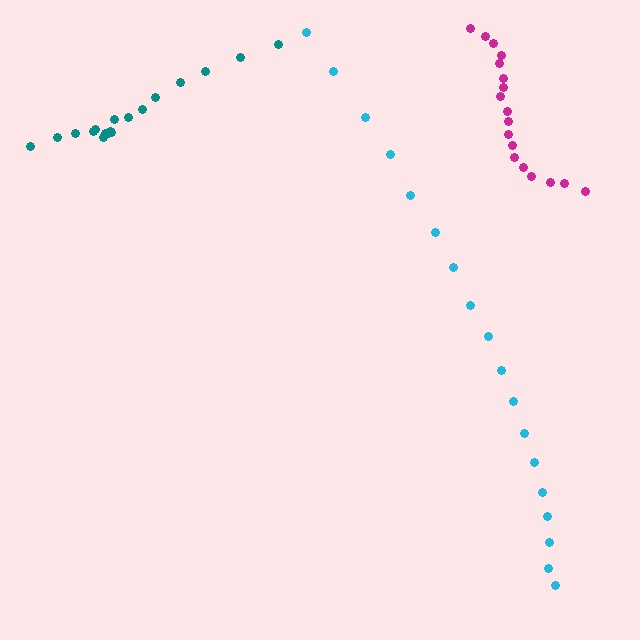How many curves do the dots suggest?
There are 3 distinct paths.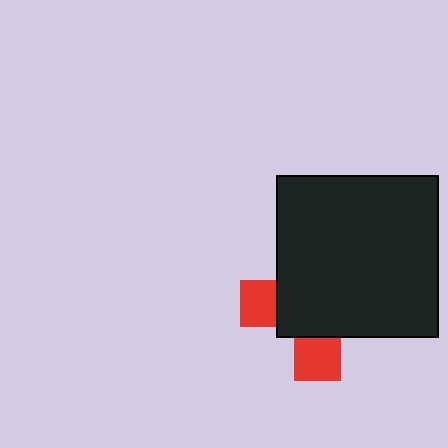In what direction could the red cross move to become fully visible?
The red cross could move toward the lower-left. That would shift it out from behind the black square entirely.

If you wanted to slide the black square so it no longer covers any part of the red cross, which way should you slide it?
Slide it toward the upper-right — that is the most direct way to separate the two shapes.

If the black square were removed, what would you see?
You would see the complete red cross.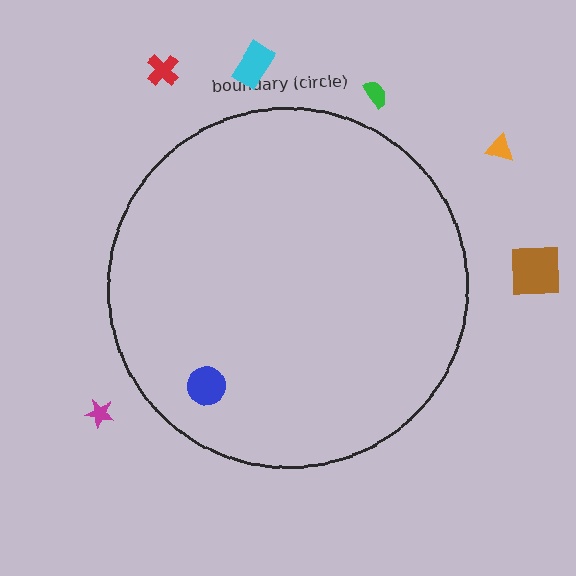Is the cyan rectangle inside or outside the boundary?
Outside.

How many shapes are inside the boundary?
1 inside, 6 outside.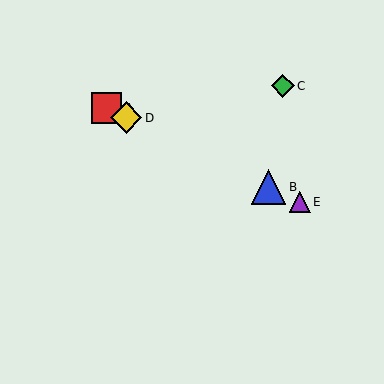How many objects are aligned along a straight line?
4 objects (A, B, D, E) are aligned along a straight line.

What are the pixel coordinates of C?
Object C is at (283, 86).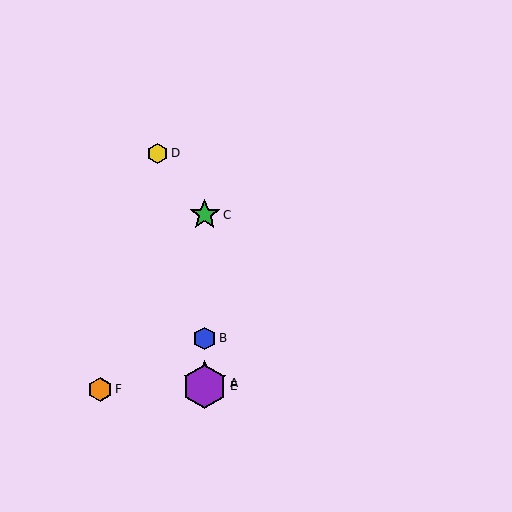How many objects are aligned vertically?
4 objects (A, B, C, E) are aligned vertically.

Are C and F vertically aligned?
No, C is at x≈205 and F is at x≈100.